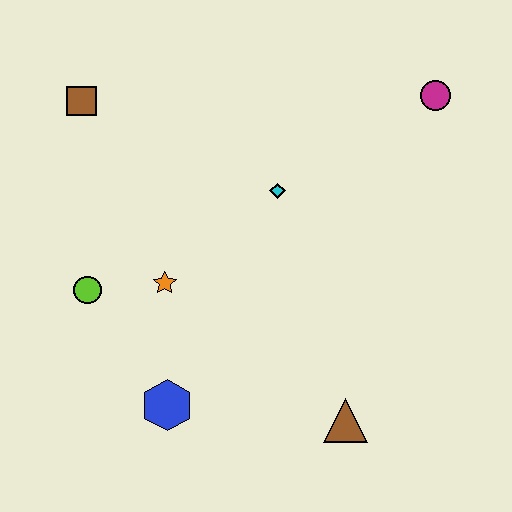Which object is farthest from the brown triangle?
The brown square is farthest from the brown triangle.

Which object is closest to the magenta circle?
The cyan diamond is closest to the magenta circle.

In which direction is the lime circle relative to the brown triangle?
The lime circle is to the left of the brown triangle.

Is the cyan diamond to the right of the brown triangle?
No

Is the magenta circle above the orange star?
Yes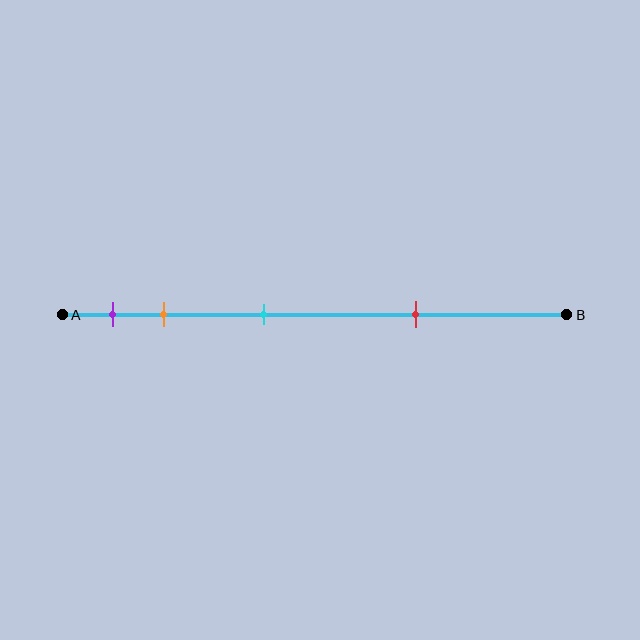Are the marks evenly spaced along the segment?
No, the marks are not evenly spaced.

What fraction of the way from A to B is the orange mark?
The orange mark is approximately 20% (0.2) of the way from A to B.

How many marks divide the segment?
There are 4 marks dividing the segment.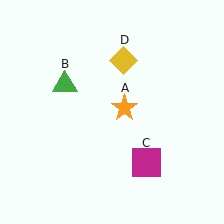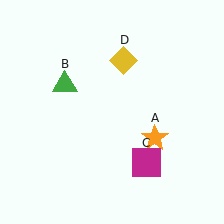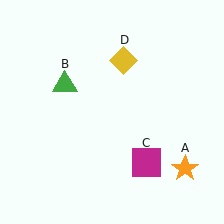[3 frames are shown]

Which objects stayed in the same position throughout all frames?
Green triangle (object B) and magenta square (object C) and yellow diamond (object D) remained stationary.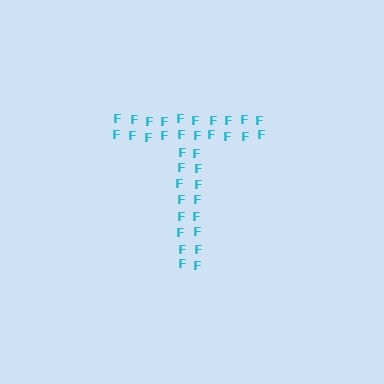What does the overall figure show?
The overall figure shows the letter T.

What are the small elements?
The small elements are letter F's.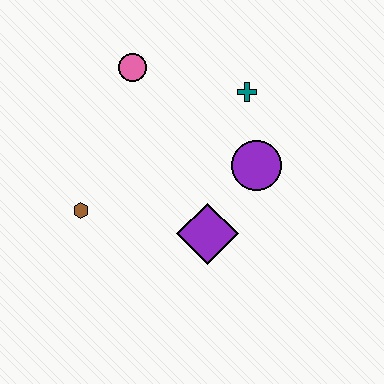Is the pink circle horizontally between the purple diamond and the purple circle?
No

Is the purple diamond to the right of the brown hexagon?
Yes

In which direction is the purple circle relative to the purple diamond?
The purple circle is above the purple diamond.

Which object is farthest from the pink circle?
The purple diamond is farthest from the pink circle.